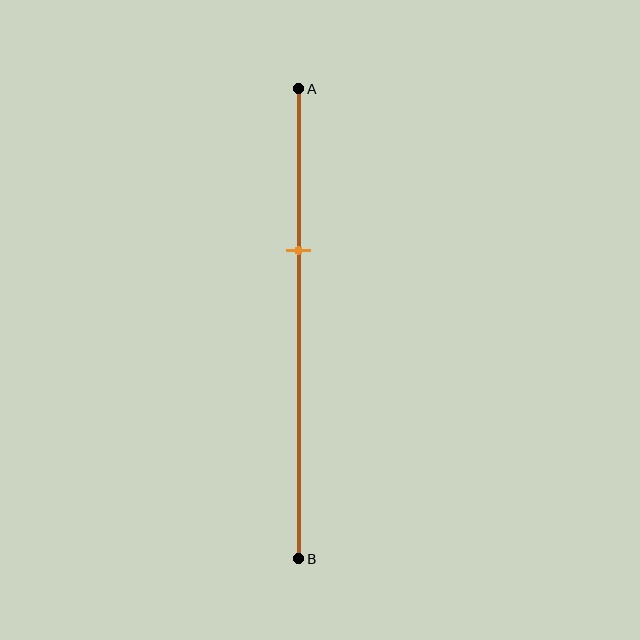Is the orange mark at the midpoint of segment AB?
No, the mark is at about 35% from A, not at the 50% midpoint.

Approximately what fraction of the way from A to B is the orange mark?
The orange mark is approximately 35% of the way from A to B.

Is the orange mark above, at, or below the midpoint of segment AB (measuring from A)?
The orange mark is above the midpoint of segment AB.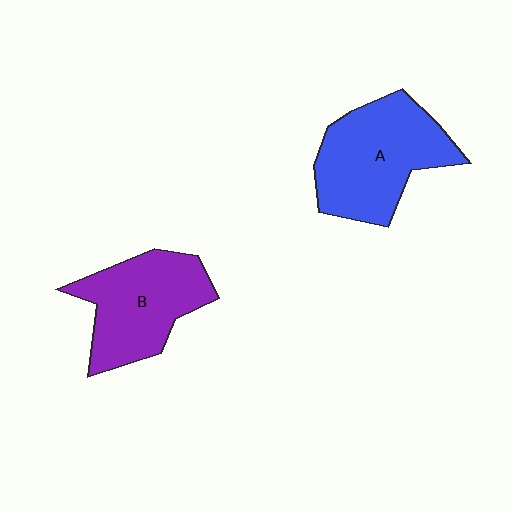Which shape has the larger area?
Shape A (blue).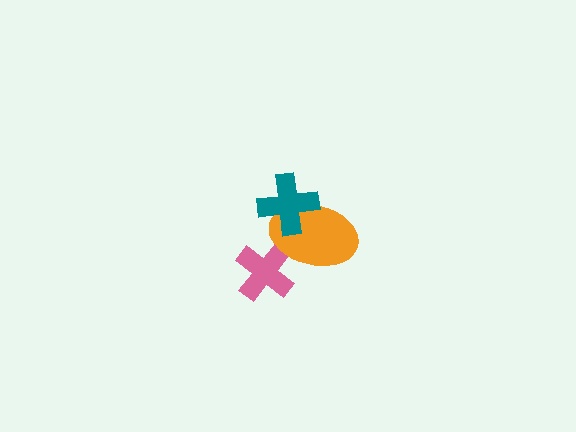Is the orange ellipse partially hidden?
Yes, it is partially covered by another shape.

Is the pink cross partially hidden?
Yes, it is partially covered by another shape.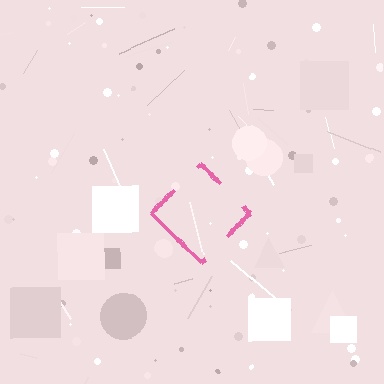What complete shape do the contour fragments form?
The contour fragments form a diamond.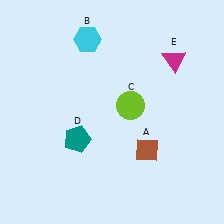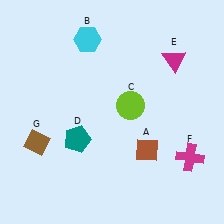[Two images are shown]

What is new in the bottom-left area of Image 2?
A brown diamond (G) was added in the bottom-left area of Image 2.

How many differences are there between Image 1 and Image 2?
There are 2 differences between the two images.